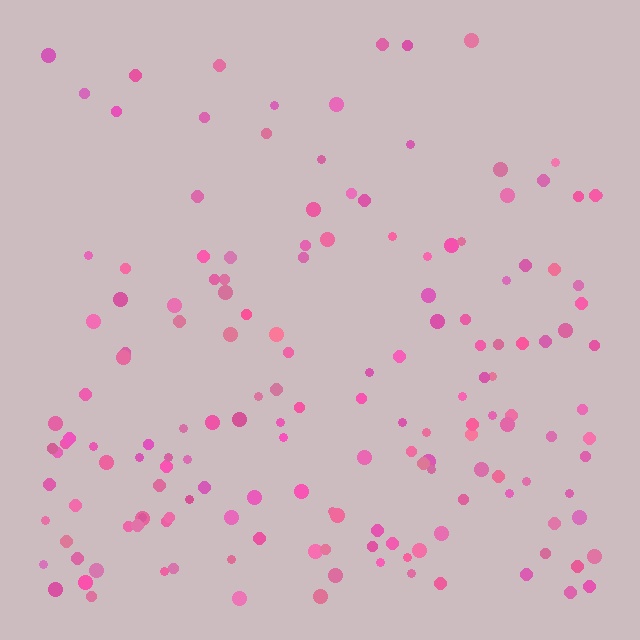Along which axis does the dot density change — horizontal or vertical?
Vertical.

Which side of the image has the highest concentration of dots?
The bottom.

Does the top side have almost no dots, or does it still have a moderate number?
Still a moderate number, just noticeably fewer than the bottom.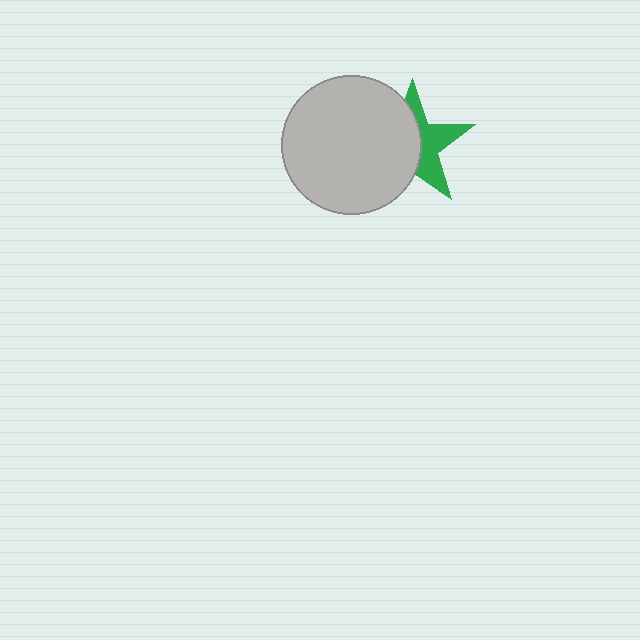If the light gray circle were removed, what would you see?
You would see the complete green star.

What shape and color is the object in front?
The object in front is a light gray circle.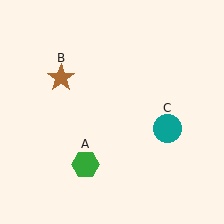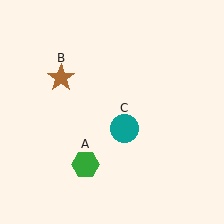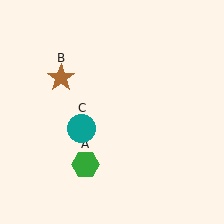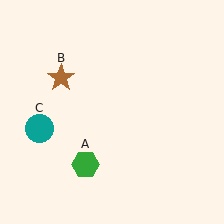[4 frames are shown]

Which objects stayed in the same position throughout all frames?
Green hexagon (object A) and brown star (object B) remained stationary.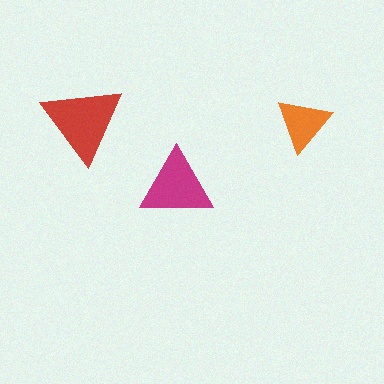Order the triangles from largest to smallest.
the red one, the magenta one, the orange one.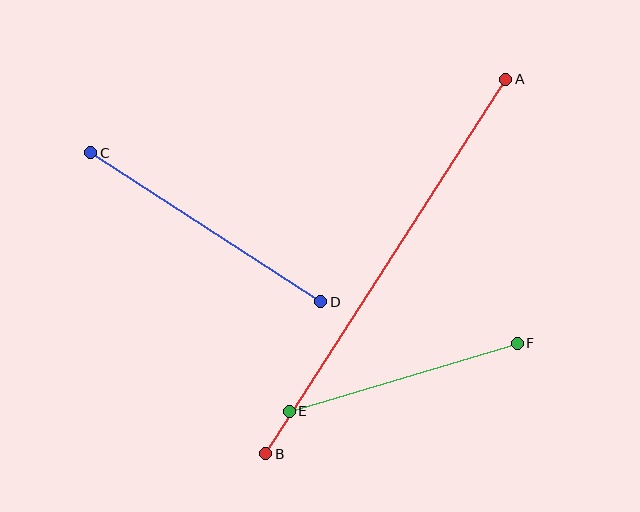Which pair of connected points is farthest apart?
Points A and B are farthest apart.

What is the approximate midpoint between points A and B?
The midpoint is at approximately (386, 266) pixels.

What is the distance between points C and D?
The distance is approximately 274 pixels.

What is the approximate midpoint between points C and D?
The midpoint is at approximately (206, 227) pixels.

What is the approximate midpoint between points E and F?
The midpoint is at approximately (403, 377) pixels.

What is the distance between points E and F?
The distance is approximately 238 pixels.